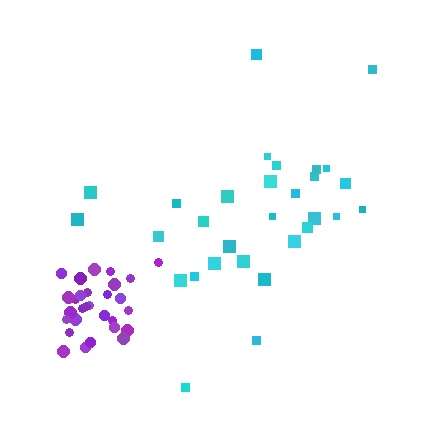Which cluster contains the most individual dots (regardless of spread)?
Cyan (30).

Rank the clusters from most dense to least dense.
purple, cyan.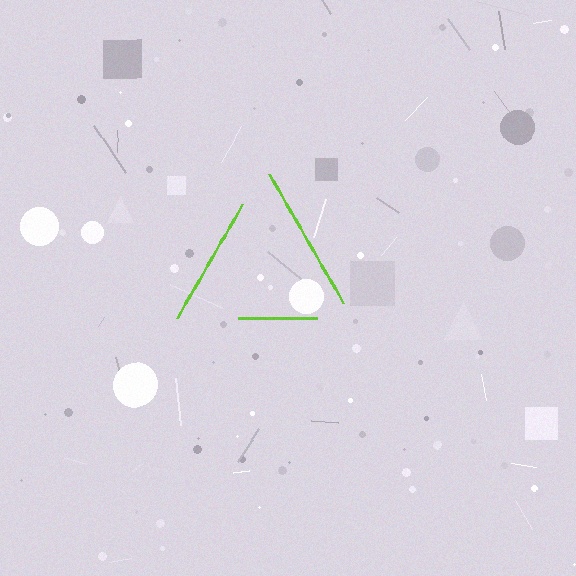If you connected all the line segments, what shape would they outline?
They would outline a triangle.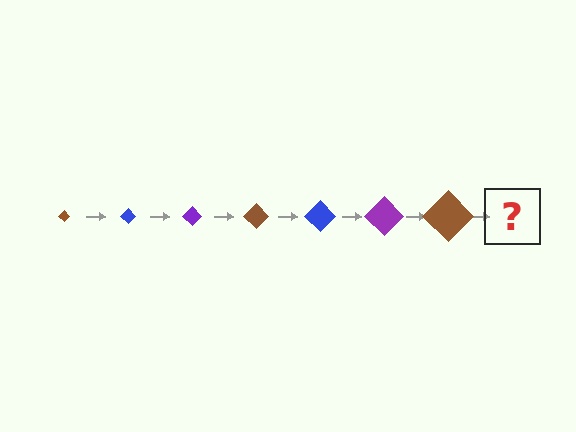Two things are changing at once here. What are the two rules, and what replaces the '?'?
The two rules are that the diamond grows larger each step and the color cycles through brown, blue, and purple. The '?' should be a blue diamond, larger than the previous one.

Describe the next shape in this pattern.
It should be a blue diamond, larger than the previous one.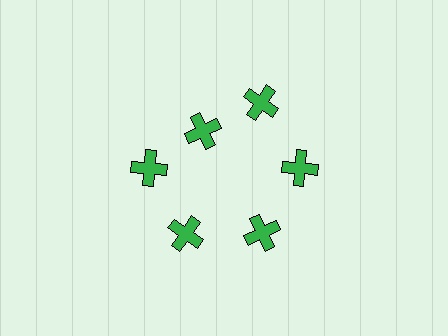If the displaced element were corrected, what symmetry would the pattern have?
It would have 6-fold rotational symmetry — the pattern would map onto itself every 60 degrees.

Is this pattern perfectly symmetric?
No. The 6 green crosses are arranged in a ring, but one element near the 11 o'clock position is pulled inward toward the center, breaking the 6-fold rotational symmetry.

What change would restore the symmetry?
The symmetry would be restored by moving it outward, back onto the ring so that all 6 crosses sit at equal angles and equal distance from the center.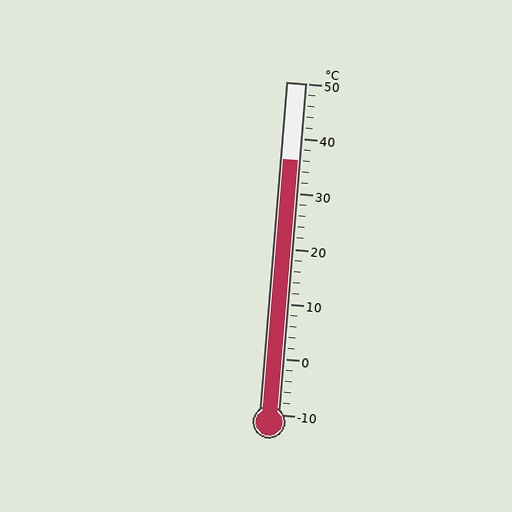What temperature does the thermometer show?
The thermometer shows approximately 36°C.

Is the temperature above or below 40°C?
The temperature is below 40°C.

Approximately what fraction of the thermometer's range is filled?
The thermometer is filled to approximately 75% of its range.